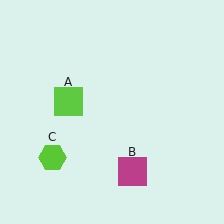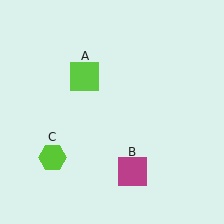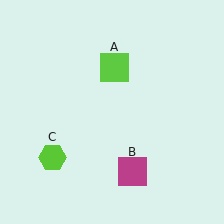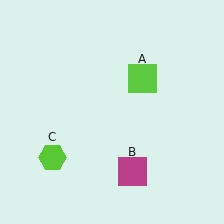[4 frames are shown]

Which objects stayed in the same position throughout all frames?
Magenta square (object B) and lime hexagon (object C) remained stationary.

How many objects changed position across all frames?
1 object changed position: lime square (object A).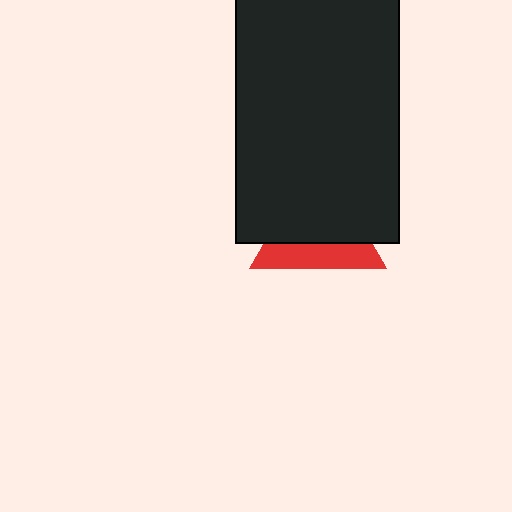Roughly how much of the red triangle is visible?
A small part of it is visible (roughly 39%).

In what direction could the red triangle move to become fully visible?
The red triangle could move down. That would shift it out from behind the black rectangle entirely.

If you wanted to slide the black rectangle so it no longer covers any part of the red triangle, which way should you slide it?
Slide it up — that is the most direct way to separate the two shapes.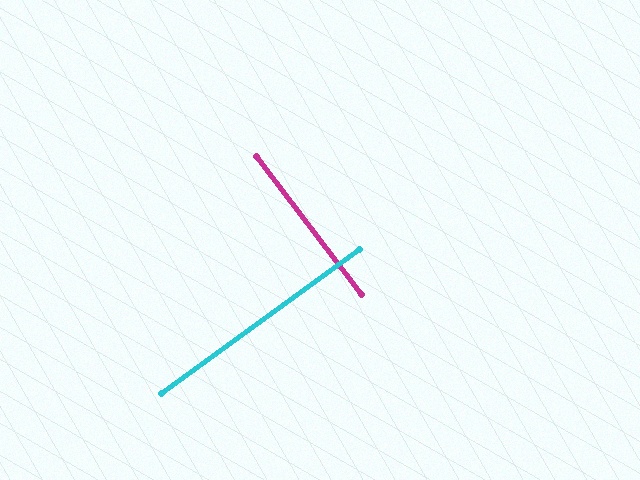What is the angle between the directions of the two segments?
Approximately 89 degrees.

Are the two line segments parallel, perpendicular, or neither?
Perpendicular — they meet at approximately 89°.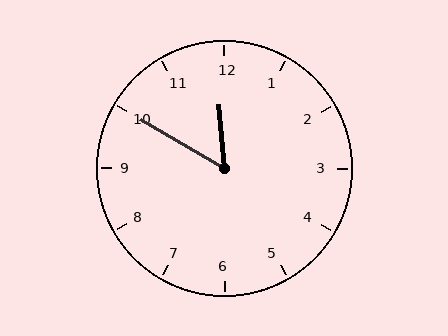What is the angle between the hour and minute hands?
Approximately 55 degrees.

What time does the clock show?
11:50.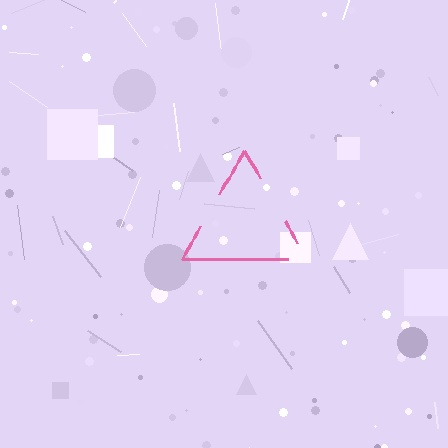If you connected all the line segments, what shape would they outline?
They would outline a triangle.